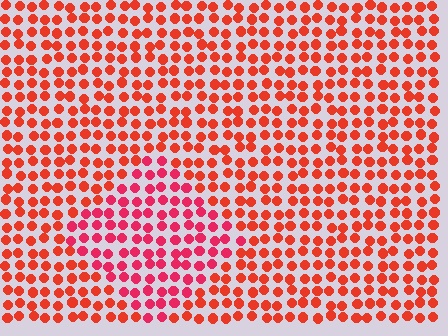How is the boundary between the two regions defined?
The boundary is defined purely by a slight shift in hue (about 24 degrees). Spacing, size, and orientation are identical on both sides.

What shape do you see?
I see a diamond.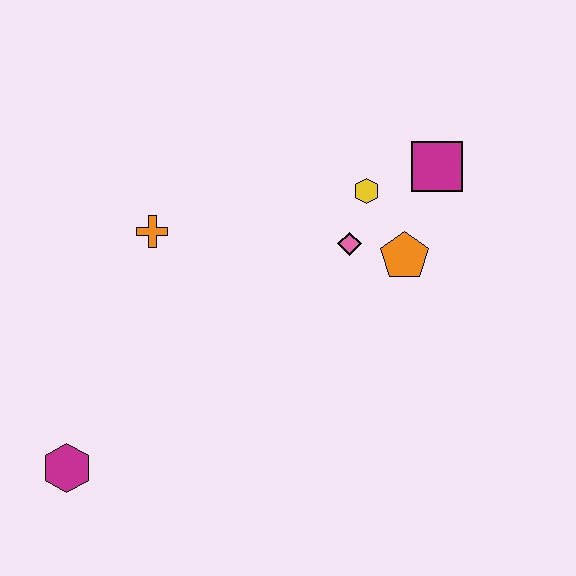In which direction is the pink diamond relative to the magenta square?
The pink diamond is to the left of the magenta square.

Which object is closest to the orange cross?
The pink diamond is closest to the orange cross.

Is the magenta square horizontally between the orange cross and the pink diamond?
No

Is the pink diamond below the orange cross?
Yes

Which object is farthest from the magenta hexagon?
The magenta square is farthest from the magenta hexagon.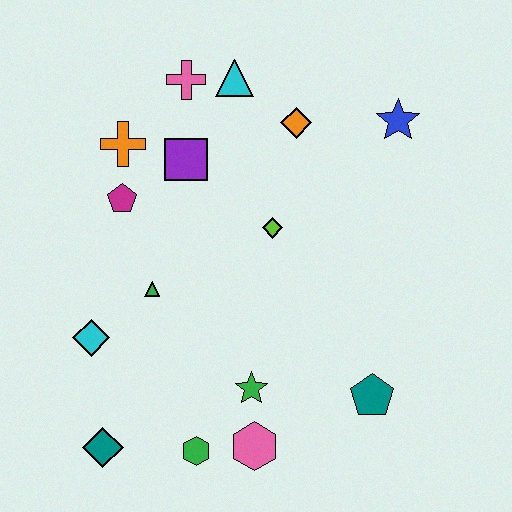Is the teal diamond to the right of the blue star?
No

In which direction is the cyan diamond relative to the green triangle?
The cyan diamond is to the left of the green triangle.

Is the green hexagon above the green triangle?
No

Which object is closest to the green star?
The pink hexagon is closest to the green star.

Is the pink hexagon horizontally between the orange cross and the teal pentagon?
Yes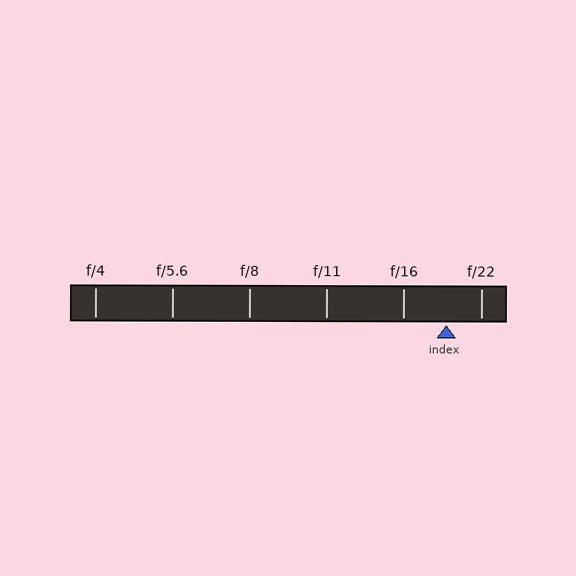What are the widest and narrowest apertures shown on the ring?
The widest aperture shown is f/4 and the narrowest is f/22.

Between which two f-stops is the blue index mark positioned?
The index mark is between f/16 and f/22.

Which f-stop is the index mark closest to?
The index mark is closest to f/22.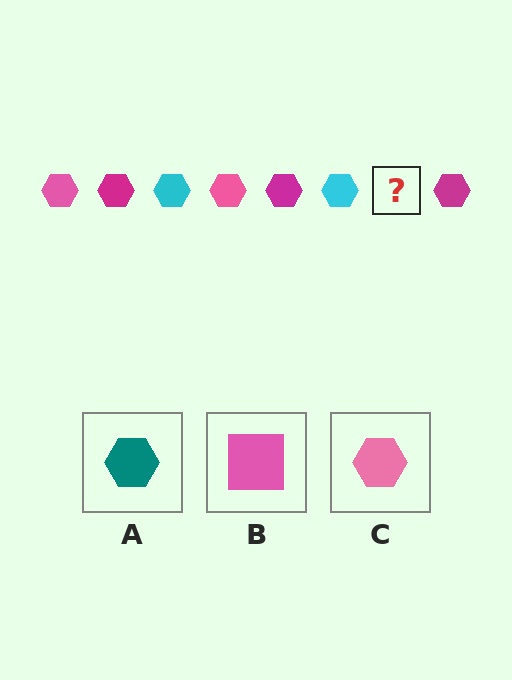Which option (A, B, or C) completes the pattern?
C.